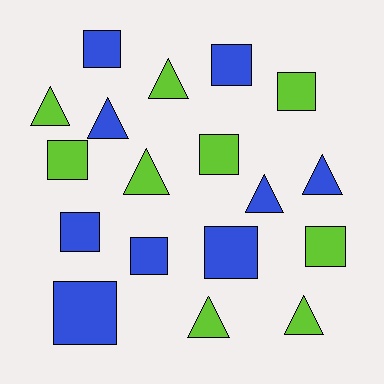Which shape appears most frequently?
Square, with 10 objects.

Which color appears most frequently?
Blue, with 9 objects.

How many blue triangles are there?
There are 3 blue triangles.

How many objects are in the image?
There are 18 objects.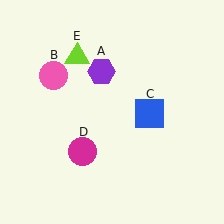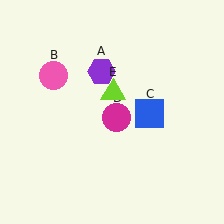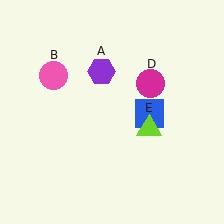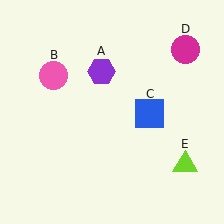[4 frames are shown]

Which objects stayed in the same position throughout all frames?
Purple hexagon (object A) and pink circle (object B) and blue square (object C) remained stationary.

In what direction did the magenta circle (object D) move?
The magenta circle (object D) moved up and to the right.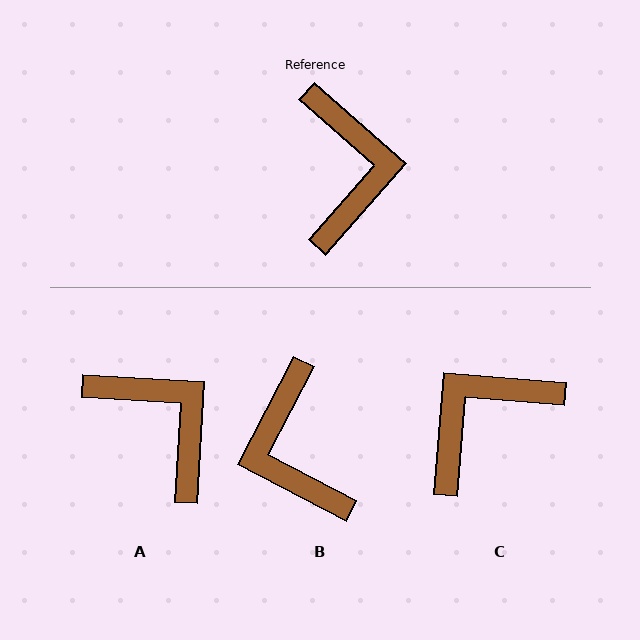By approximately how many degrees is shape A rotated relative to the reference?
Approximately 38 degrees counter-clockwise.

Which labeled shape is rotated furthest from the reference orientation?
B, about 166 degrees away.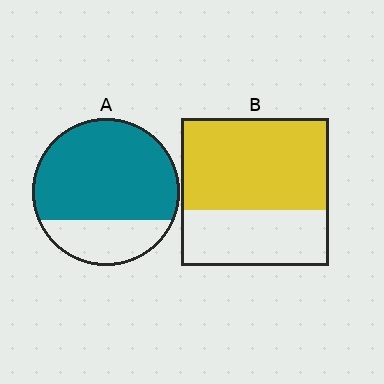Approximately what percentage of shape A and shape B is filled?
A is approximately 75% and B is approximately 60%.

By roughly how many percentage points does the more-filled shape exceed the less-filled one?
By roughly 10 percentage points (A over B).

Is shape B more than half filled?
Yes.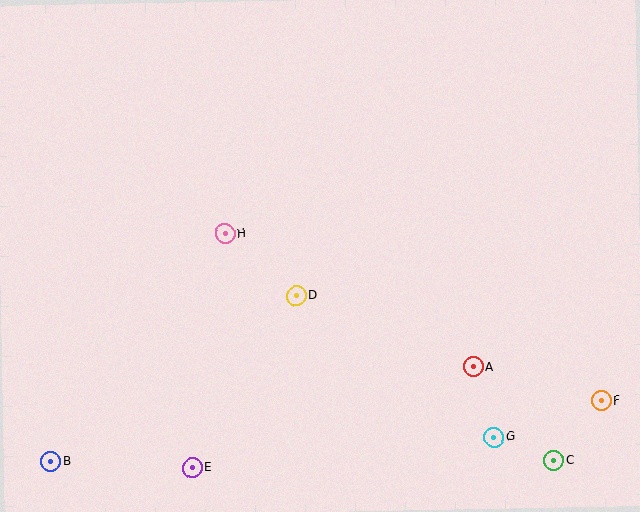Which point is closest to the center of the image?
Point D at (296, 296) is closest to the center.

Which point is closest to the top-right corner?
Point F is closest to the top-right corner.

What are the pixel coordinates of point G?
Point G is at (494, 437).